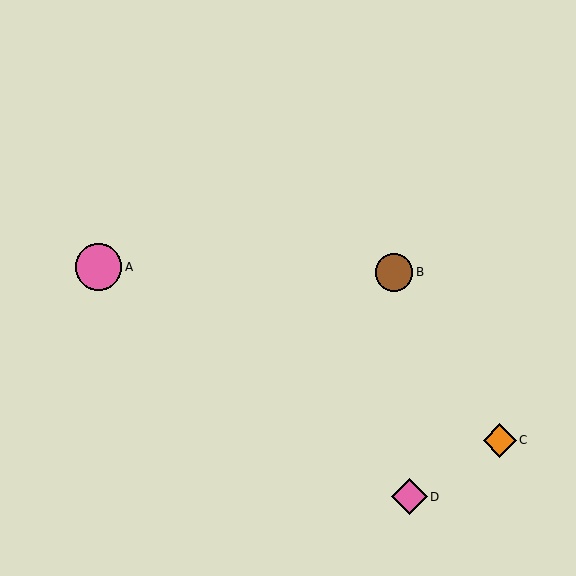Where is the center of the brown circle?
The center of the brown circle is at (394, 272).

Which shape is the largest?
The pink circle (labeled A) is the largest.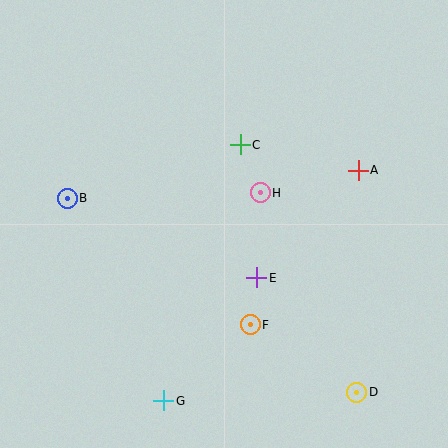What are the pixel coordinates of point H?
Point H is at (260, 193).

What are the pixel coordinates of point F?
Point F is at (250, 325).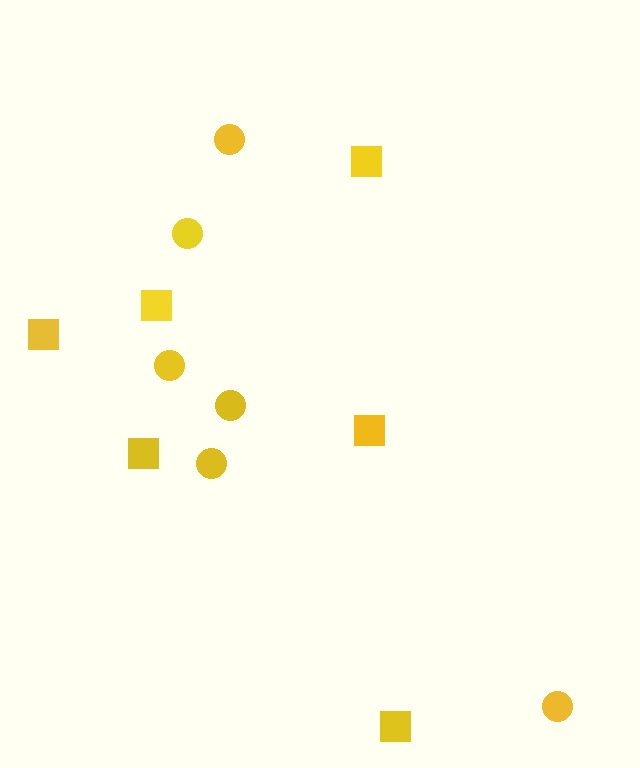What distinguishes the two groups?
There are 2 groups: one group of circles (6) and one group of squares (6).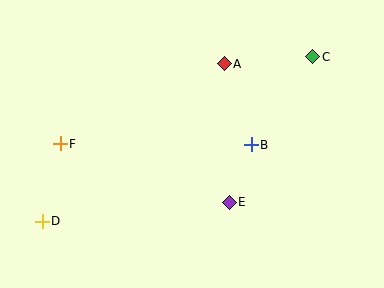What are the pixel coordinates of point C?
Point C is at (313, 57).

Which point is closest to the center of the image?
Point B at (251, 145) is closest to the center.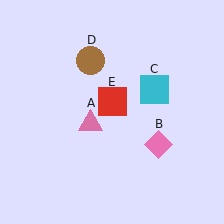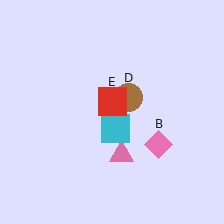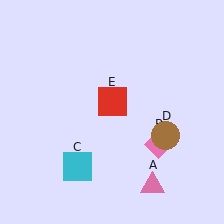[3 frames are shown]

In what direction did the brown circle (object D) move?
The brown circle (object D) moved down and to the right.